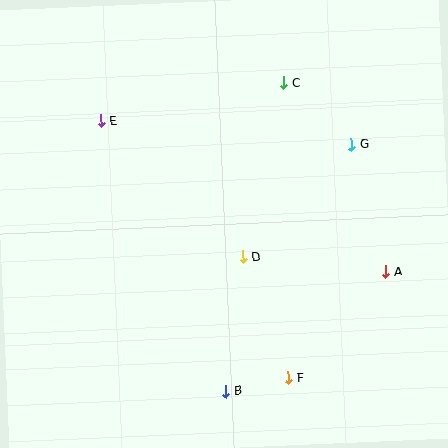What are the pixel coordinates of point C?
Point C is at (284, 83).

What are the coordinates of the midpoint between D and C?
The midpoint between D and C is at (263, 170).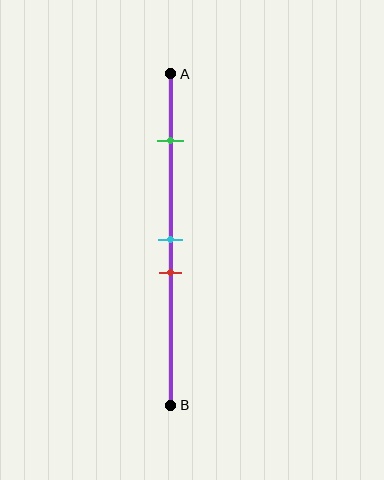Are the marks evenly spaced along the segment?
No, the marks are not evenly spaced.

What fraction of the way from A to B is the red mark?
The red mark is approximately 60% (0.6) of the way from A to B.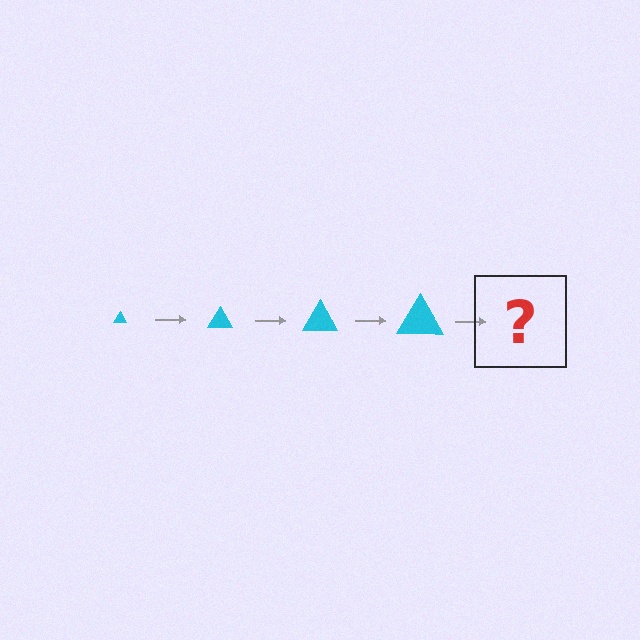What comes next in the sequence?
The next element should be a cyan triangle, larger than the previous one.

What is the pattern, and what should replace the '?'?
The pattern is that the triangle gets progressively larger each step. The '?' should be a cyan triangle, larger than the previous one.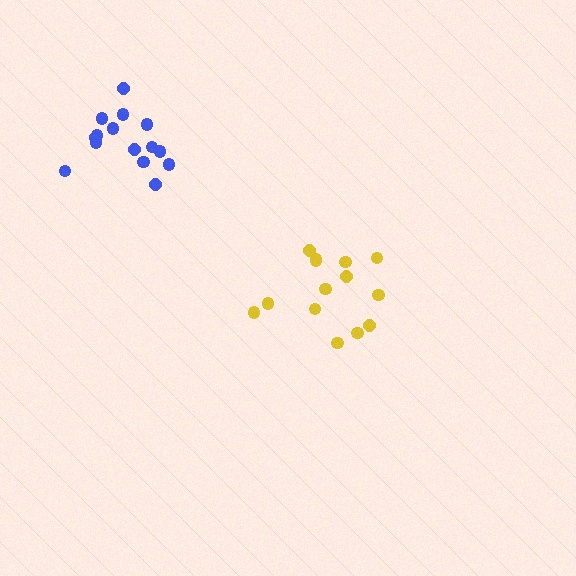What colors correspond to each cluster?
The clusters are colored: blue, yellow.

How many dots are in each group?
Group 1: 15 dots, Group 2: 14 dots (29 total).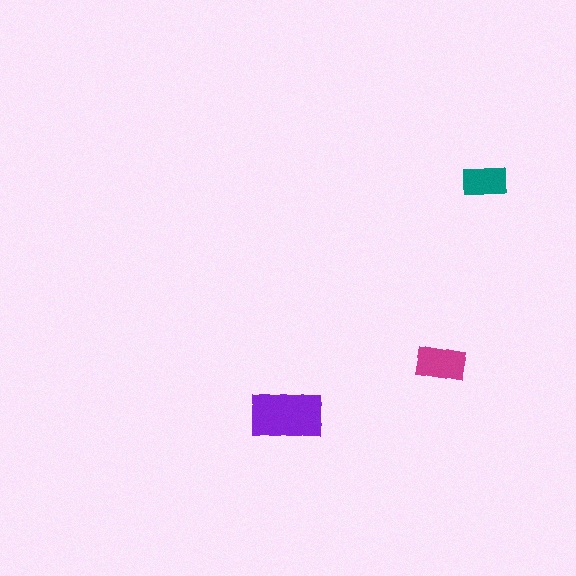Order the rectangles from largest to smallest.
the purple one, the magenta one, the teal one.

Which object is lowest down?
The purple rectangle is bottommost.